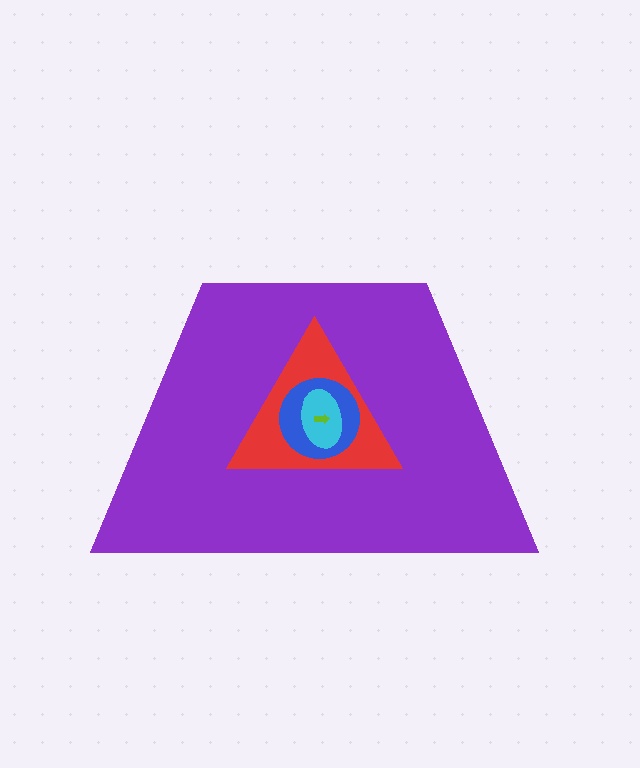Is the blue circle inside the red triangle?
Yes.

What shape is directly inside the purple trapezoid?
The red triangle.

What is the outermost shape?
The purple trapezoid.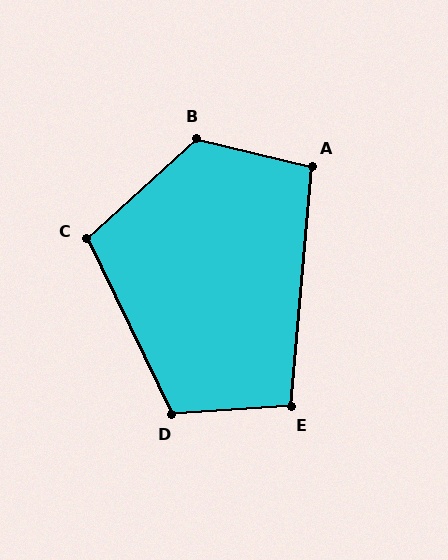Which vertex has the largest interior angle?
B, at approximately 124 degrees.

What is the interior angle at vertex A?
Approximately 99 degrees (obtuse).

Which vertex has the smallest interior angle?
E, at approximately 98 degrees.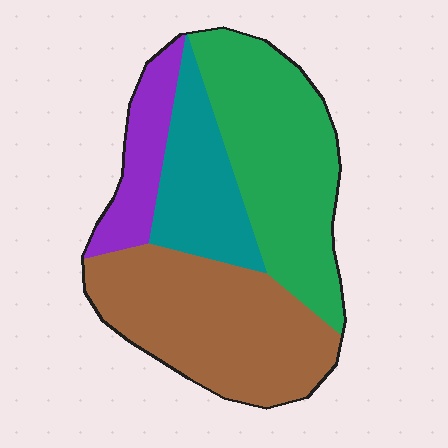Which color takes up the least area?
Purple, at roughly 10%.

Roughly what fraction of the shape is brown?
Brown takes up about three eighths (3/8) of the shape.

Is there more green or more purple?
Green.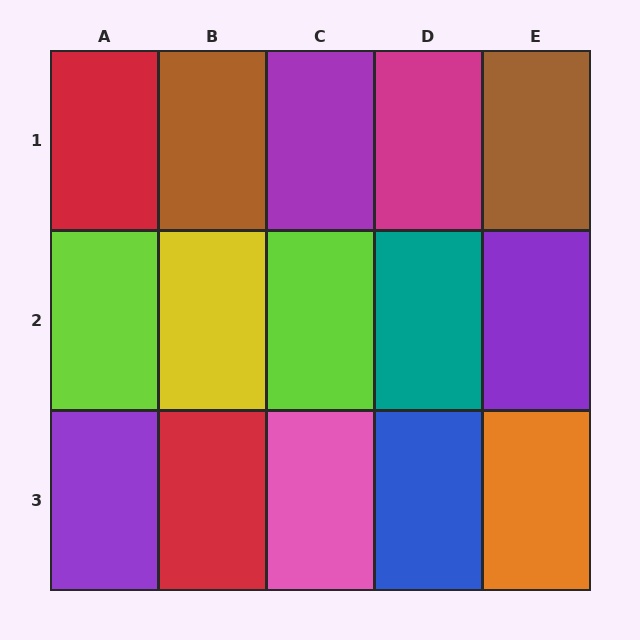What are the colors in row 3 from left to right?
Purple, red, pink, blue, orange.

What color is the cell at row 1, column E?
Brown.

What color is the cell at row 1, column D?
Magenta.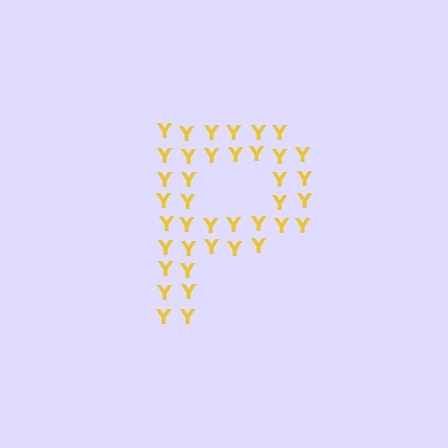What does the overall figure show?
The overall figure shows the letter P.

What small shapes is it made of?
It is made of small letter Y's.